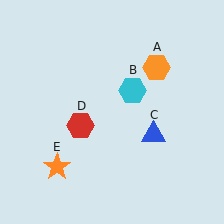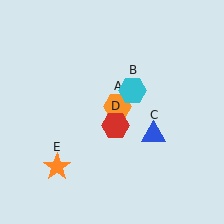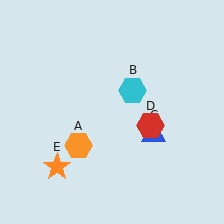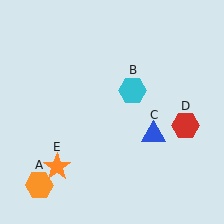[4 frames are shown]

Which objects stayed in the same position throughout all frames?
Cyan hexagon (object B) and blue triangle (object C) and orange star (object E) remained stationary.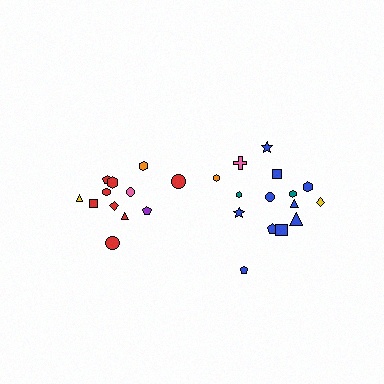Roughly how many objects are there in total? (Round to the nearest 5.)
Roughly 25 objects in total.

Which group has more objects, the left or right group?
The right group.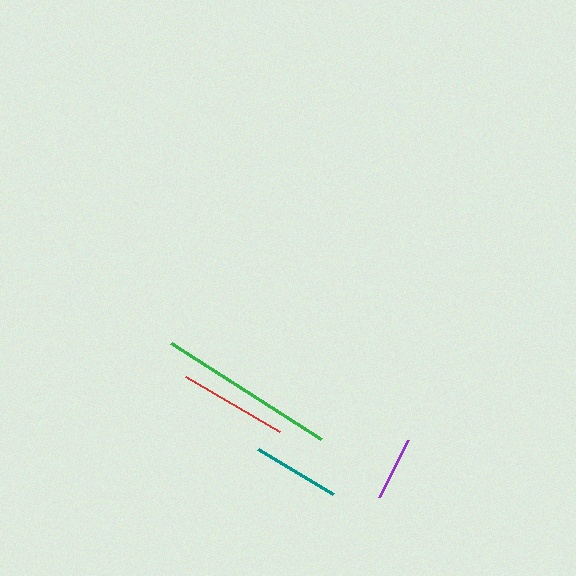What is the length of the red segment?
The red segment is approximately 109 pixels long.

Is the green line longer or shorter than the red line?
The green line is longer than the red line.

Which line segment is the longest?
The green line is the longest at approximately 178 pixels.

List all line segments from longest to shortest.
From longest to shortest: green, red, teal, purple.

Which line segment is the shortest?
The purple line is the shortest at approximately 64 pixels.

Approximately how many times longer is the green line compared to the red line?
The green line is approximately 1.6 times the length of the red line.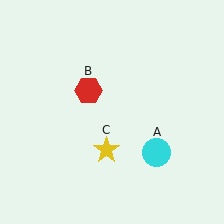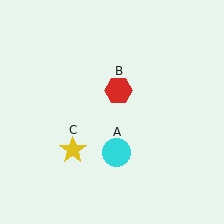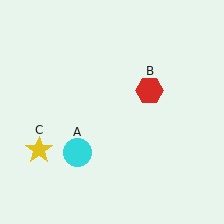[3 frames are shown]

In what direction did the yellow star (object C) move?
The yellow star (object C) moved left.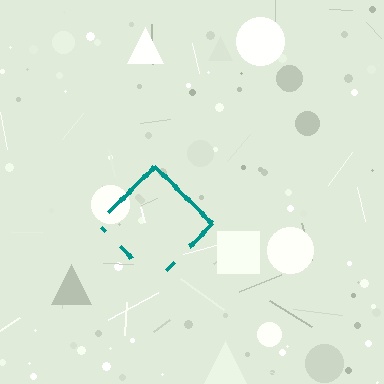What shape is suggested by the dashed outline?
The dashed outline suggests a diamond.